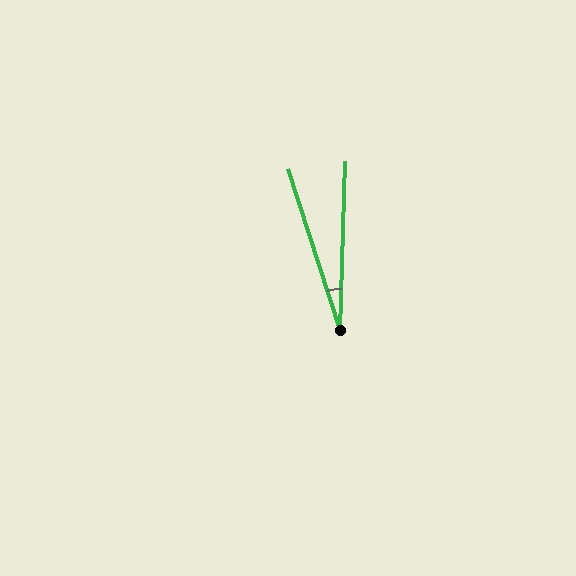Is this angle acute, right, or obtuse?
It is acute.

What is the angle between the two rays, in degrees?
Approximately 20 degrees.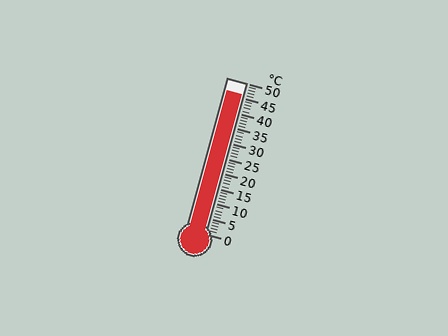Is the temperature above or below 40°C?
The temperature is above 40°C.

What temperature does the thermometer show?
The thermometer shows approximately 46°C.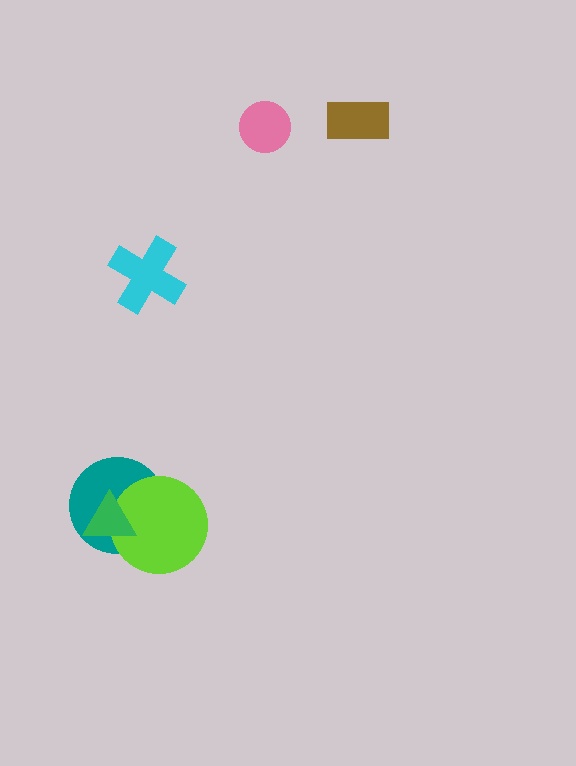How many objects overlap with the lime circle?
2 objects overlap with the lime circle.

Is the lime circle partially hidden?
Yes, it is partially covered by another shape.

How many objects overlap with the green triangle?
2 objects overlap with the green triangle.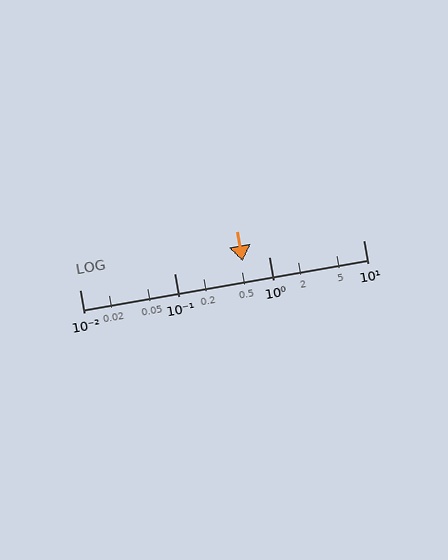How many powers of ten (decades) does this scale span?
The scale spans 3 decades, from 0.01 to 10.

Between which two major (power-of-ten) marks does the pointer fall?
The pointer is between 0.1 and 1.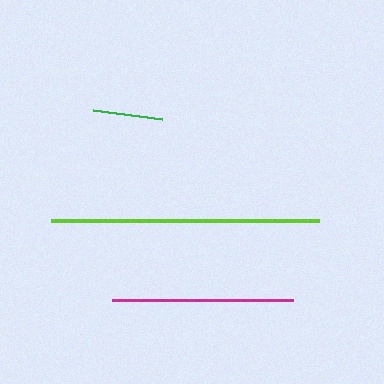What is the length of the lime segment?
The lime segment is approximately 268 pixels long.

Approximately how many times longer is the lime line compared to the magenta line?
The lime line is approximately 1.5 times the length of the magenta line.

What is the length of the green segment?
The green segment is approximately 70 pixels long.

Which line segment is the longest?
The lime line is the longest at approximately 268 pixels.